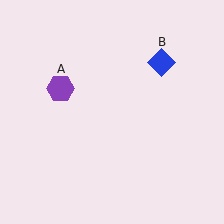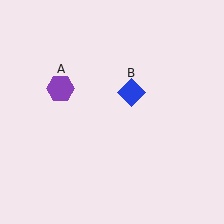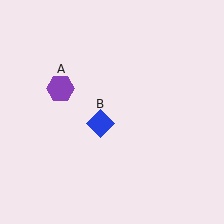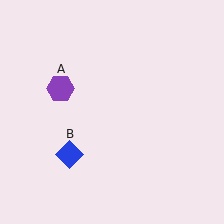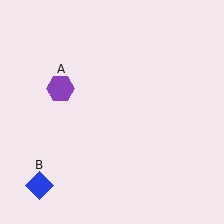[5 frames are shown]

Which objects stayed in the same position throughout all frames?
Purple hexagon (object A) remained stationary.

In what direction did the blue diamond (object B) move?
The blue diamond (object B) moved down and to the left.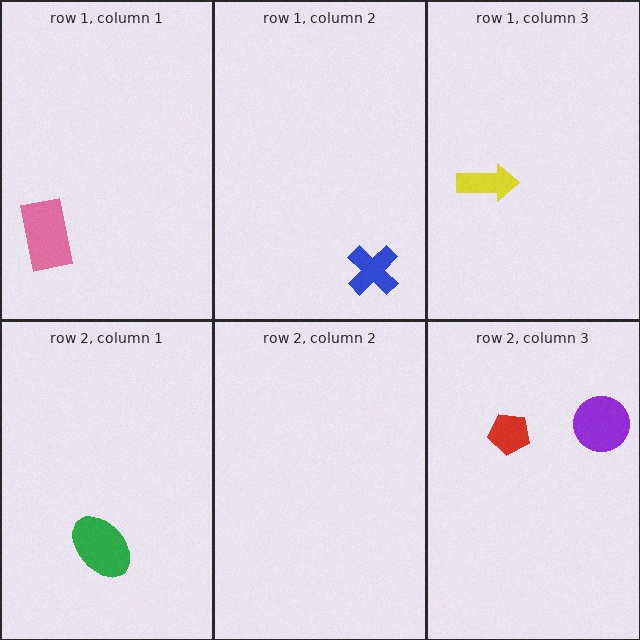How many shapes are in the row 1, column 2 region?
1.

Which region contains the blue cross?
The row 1, column 2 region.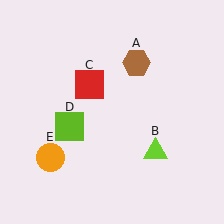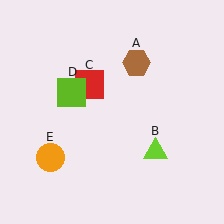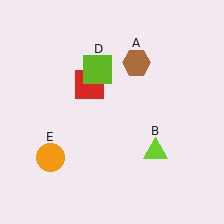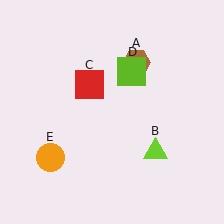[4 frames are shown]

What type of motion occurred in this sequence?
The lime square (object D) rotated clockwise around the center of the scene.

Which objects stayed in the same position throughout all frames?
Brown hexagon (object A) and lime triangle (object B) and red square (object C) and orange circle (object E) remained stationary.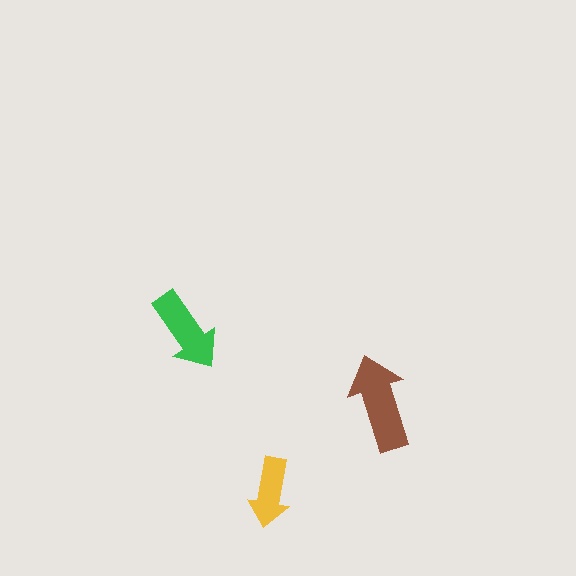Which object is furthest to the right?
The brown arrow is rightmost.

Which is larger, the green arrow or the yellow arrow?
The green one.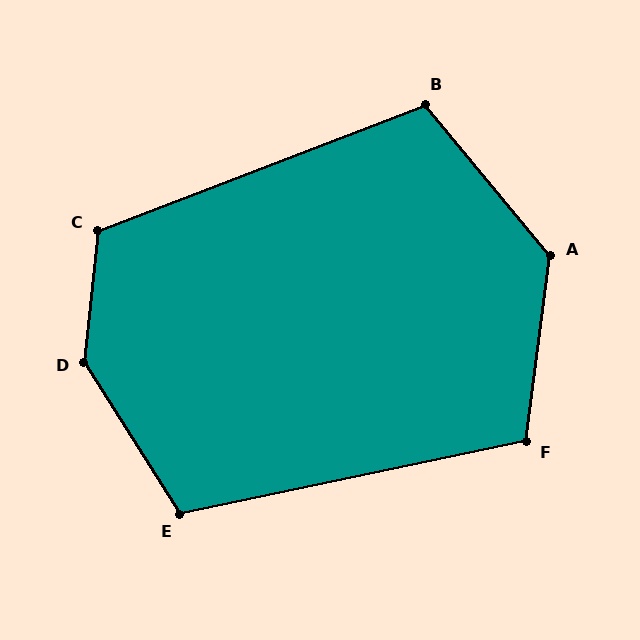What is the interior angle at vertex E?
Approximately 110 degrees (obtuse).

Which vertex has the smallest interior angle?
B, at approximately 109 degrees.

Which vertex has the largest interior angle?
D, at approximately 142 degrees.